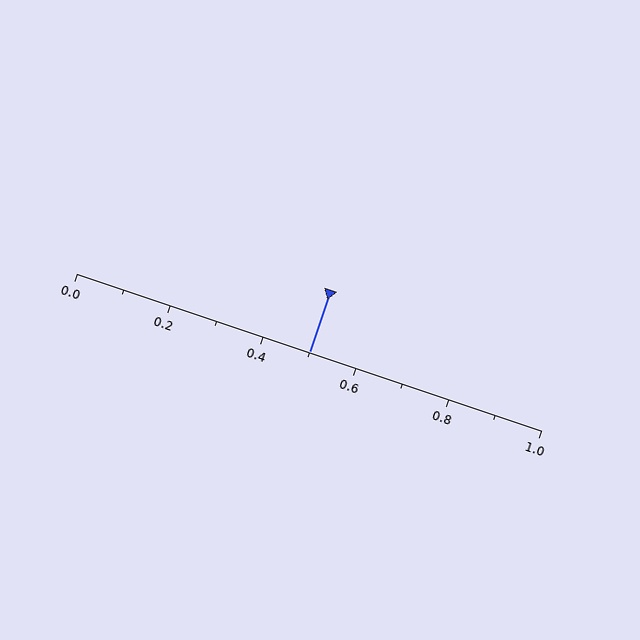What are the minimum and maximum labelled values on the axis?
The axis runs from 0.0 to 1.0.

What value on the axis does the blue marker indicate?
The marker indicates approximately 0.5.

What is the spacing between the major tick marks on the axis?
The major ticks are spaced 0.2 apart.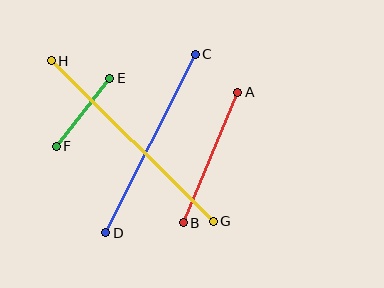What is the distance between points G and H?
The distance is approximately 228 pixels.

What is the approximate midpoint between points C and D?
The midpoint is at approximately (150, 144) pixels.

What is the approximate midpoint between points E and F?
The midpoint is at approximately (83, 112) pixels.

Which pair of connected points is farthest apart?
Points G and H are farthest apart.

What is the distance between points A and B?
The distance is approximately 142 pixels.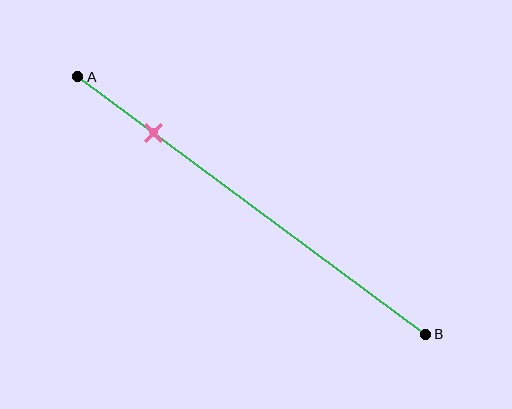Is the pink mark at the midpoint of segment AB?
No, the mark is at about 20% from A, not at the 50% midpoint.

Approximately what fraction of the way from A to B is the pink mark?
The pink mark is approximately 20% of the way from A to B.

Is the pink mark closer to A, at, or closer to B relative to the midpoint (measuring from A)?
The pink mark is closer to point A than the midpoint of segment AB.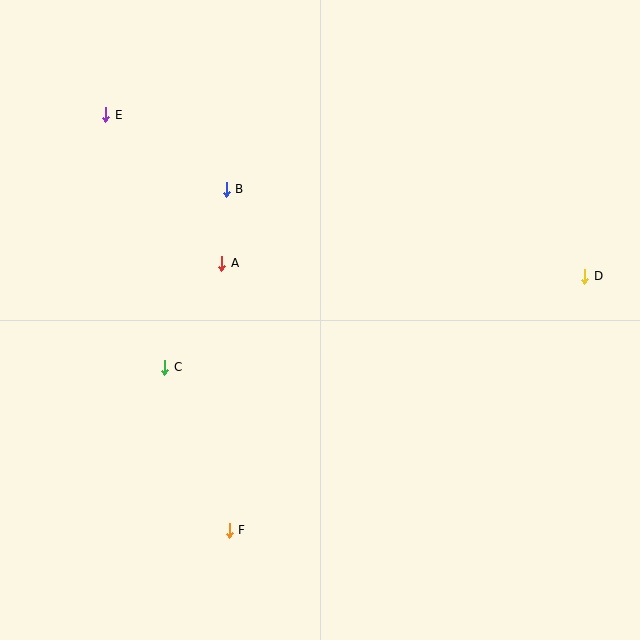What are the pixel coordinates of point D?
Point D is at (585, 276).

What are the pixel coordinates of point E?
Point E is at (106, 115).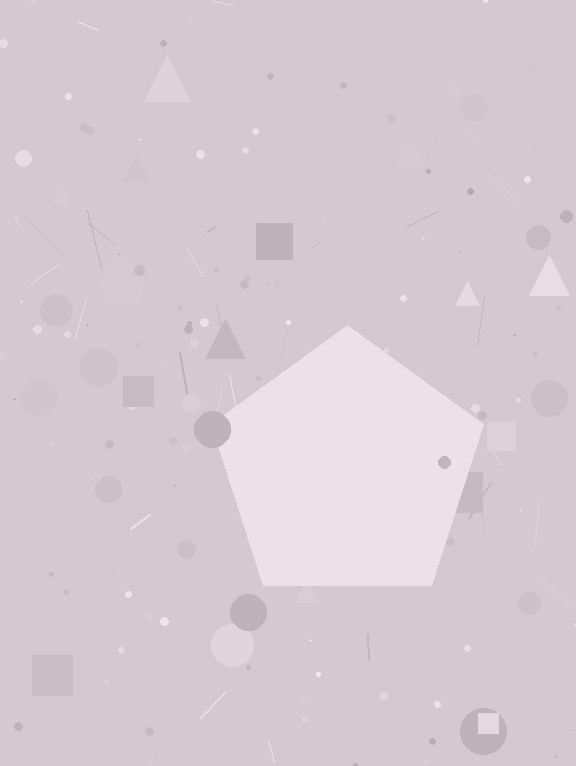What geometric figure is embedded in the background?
A pentagon is embedded in the background.